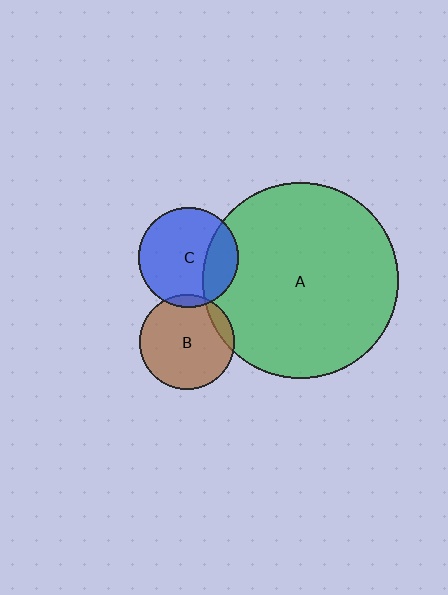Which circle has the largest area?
Circle A (green).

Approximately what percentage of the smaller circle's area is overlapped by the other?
Approximately 10%.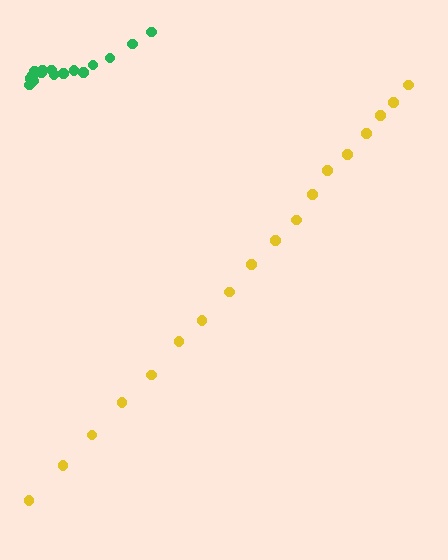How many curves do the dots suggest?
There are 2 distinct paths.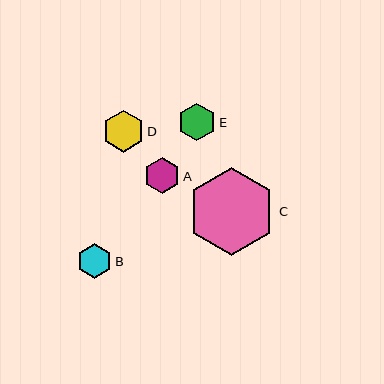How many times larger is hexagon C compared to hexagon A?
Hexagon C is approximately 2.4 times the size of hexagon A.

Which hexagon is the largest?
Hexagon C is the largest with a size of approximately 88 pixels.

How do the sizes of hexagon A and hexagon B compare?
Hexagon A and hexagon B are approximately the same size.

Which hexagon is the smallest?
Hexagon B is the smallest with a size of approximately 35 pixels.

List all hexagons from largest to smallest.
From largest to smallest: C, D, E, A, B.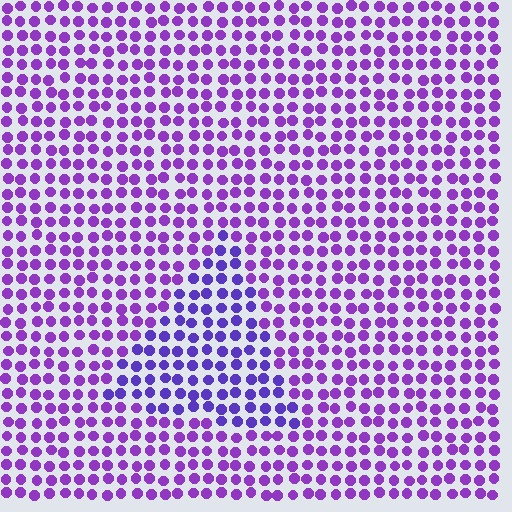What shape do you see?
I see a triangle.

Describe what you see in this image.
The image is filled with small purple elements in a uniform arrangement. A triangle-shaped region is visible where the elements are tinted to a slightly different hue, forming a subtle color boundary.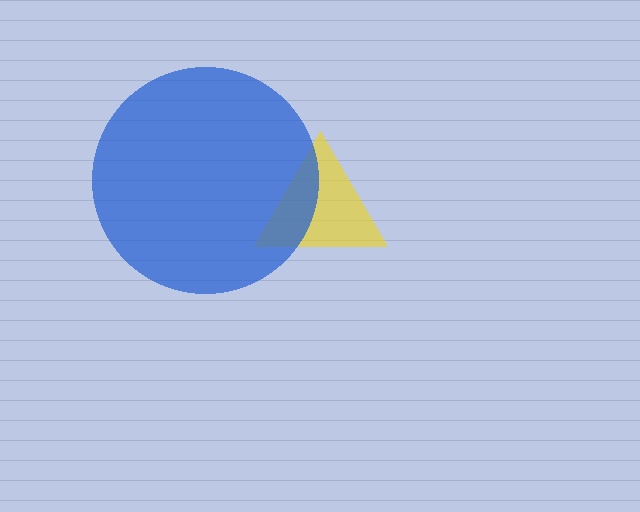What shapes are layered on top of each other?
The layered shapes are: a yellow triangle, a blue circle.